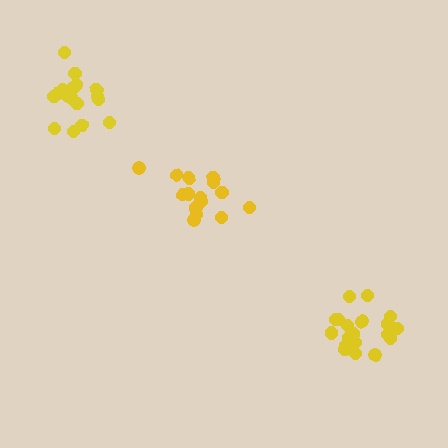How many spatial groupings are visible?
There are 3 spatial groupings.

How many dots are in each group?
Group 1: 16 dots, Group 2: 19 dots, Group 3: 17 dots (52 total).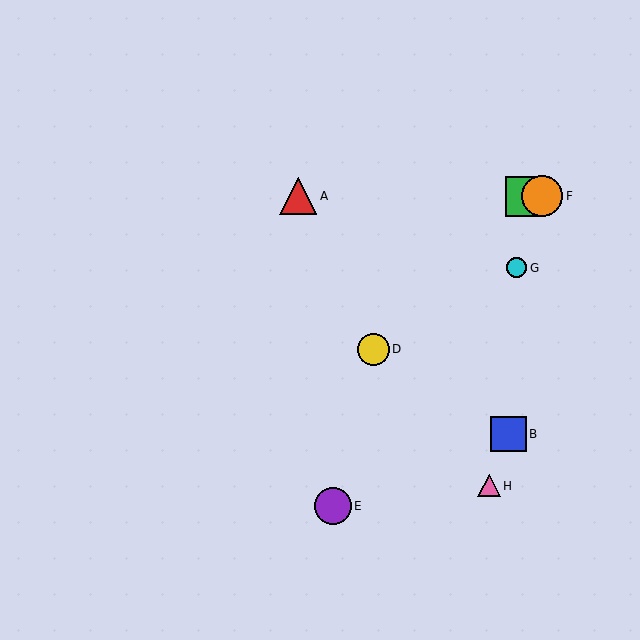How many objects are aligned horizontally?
3 objects (A, C, F) are aligned horizontally.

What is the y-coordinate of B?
Object B is at y≈434.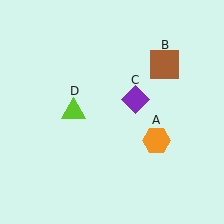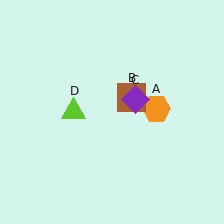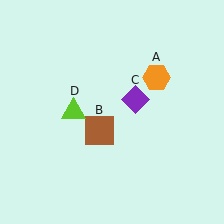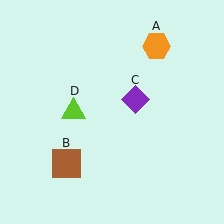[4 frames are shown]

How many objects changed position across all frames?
2 objects changed position: orange hexagon (object A), brown square (object B).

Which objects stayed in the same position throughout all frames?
Purple diamond (object C) and lime triangle (object D) remained stationary.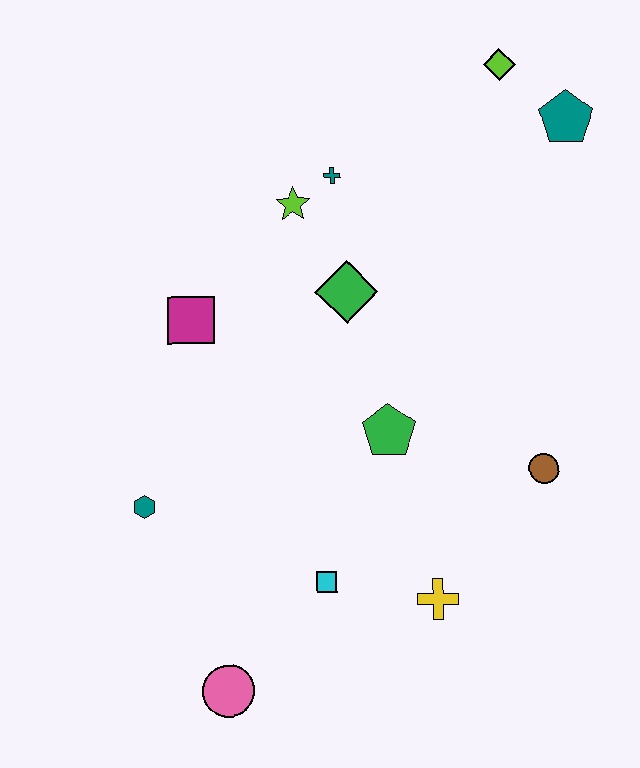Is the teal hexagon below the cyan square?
No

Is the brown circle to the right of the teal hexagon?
Yes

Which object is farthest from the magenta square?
The teal pentagon is farthest from the magenta square.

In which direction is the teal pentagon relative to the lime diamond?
The teal pentagon is to the right of the lime diamond.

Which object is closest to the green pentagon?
The green diamond is closest to the green pentagon.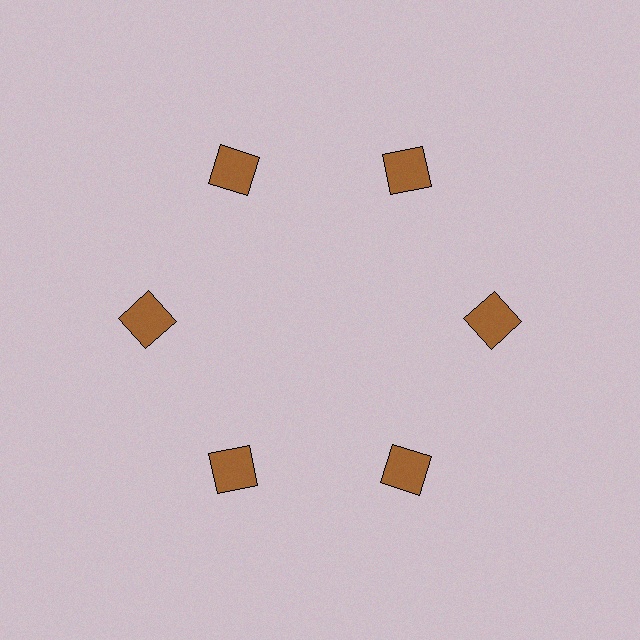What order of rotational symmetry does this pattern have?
This pattern has 6-fold rotational symmetry.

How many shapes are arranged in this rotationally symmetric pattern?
There are 6 shapes, arranged in 6 groups of 1.